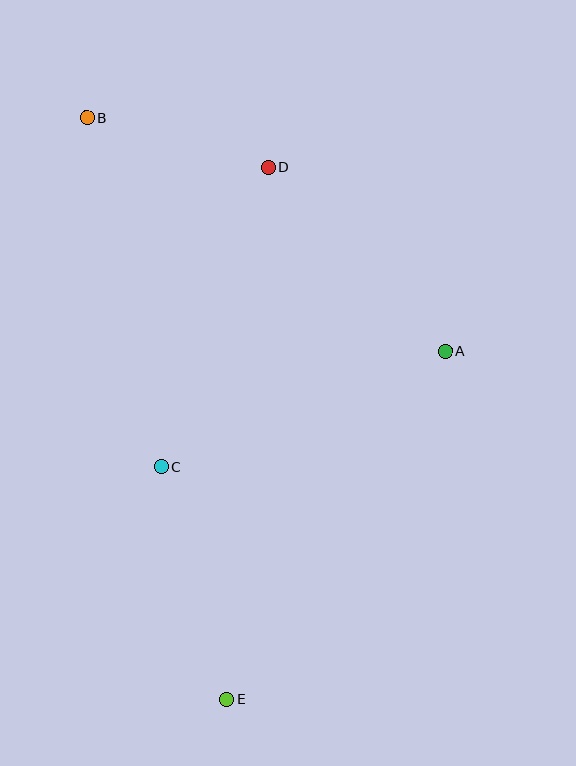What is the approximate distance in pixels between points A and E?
The distance between A and E is approximately 411 pixels.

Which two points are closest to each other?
Points B and D are closest to each other.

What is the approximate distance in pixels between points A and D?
The distance between A and D is approximately 256 pixels.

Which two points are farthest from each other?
Points B and E are farthest from each other.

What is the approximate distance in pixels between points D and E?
The distance between D and E is approximately 534 pixels.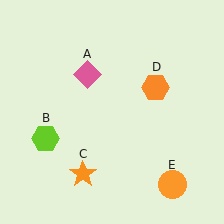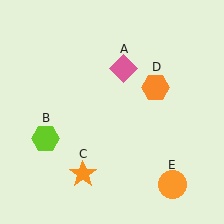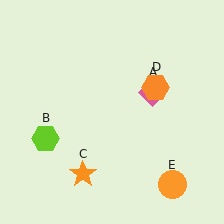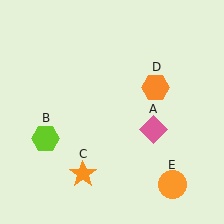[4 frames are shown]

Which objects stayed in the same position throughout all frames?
Lime hexagon (object B) and orange star (object C) and orange hexagon (object D) and orange circle (object E) remained stationary.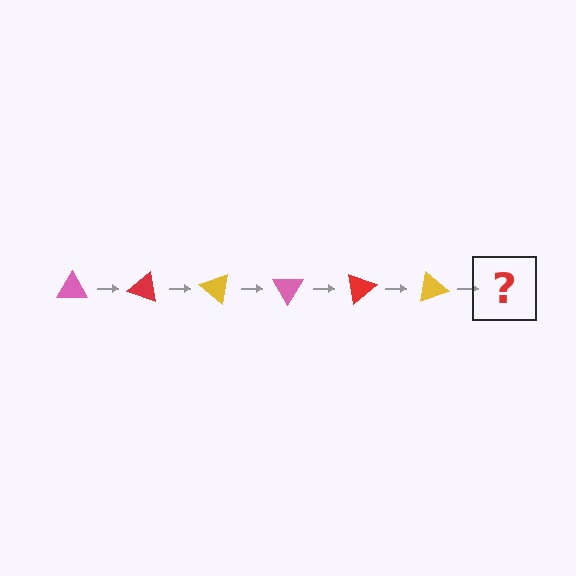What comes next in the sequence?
The next element should be a pink triangle, rotated 120 degrees from the start.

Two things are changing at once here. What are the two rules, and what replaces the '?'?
The two rules are that it rotates 20 degrees each step and the color cycles through pink, red, and yellow. The '?' should be a pink triangle, rotated 120 degrees from the start.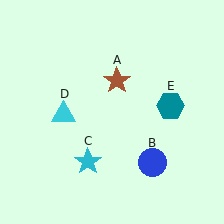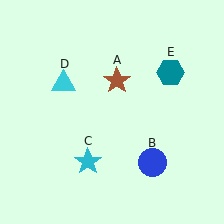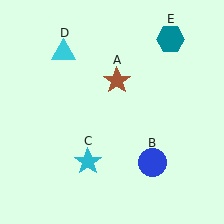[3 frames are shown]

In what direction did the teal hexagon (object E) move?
The teal hexagon (object E) moved up.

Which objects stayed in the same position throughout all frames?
Brown star (object A) and blue circle (object B) and cyan star (object C) remained stationary.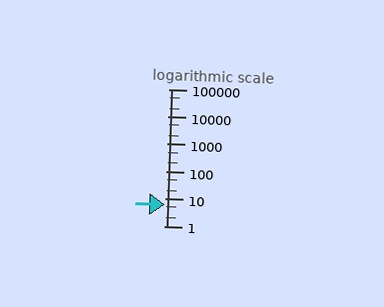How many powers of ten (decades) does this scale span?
The scale spans 5 decades, from 1 to 100000.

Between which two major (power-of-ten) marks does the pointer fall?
The pointer is between 1 and 10.